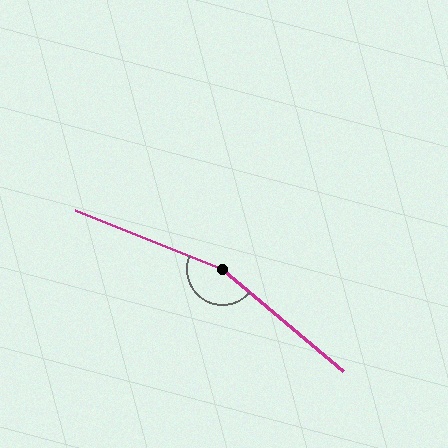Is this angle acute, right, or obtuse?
It is obtuse.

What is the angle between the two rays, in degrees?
Approximately 161 degrees.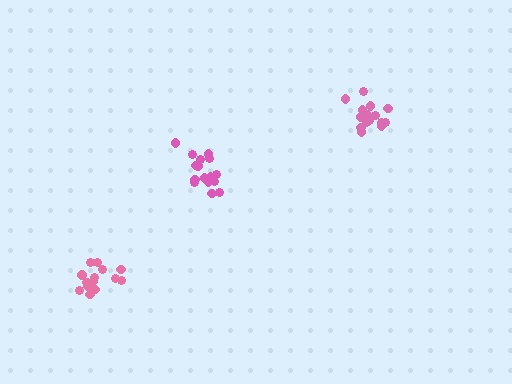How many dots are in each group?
Group 1: 17 dots, Group 2: 17 dots, Group 3: 14 dots (48 total).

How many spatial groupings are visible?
There are 3 spatial groupings.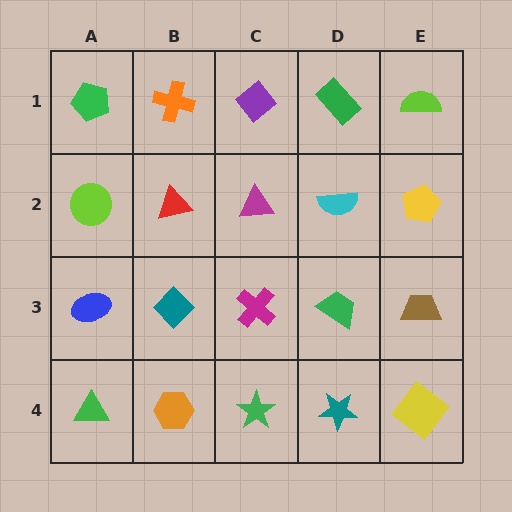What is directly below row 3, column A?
A green triangle.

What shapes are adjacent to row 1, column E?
A yellow pentagon (row 2, column E), a green rectangle (row 1, column D).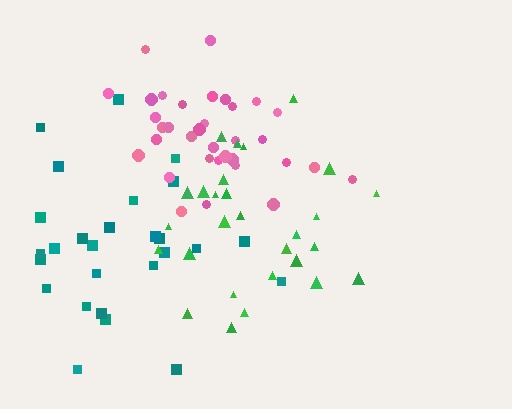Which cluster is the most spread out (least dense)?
Teal.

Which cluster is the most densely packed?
Pink.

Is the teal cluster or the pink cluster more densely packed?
Pink.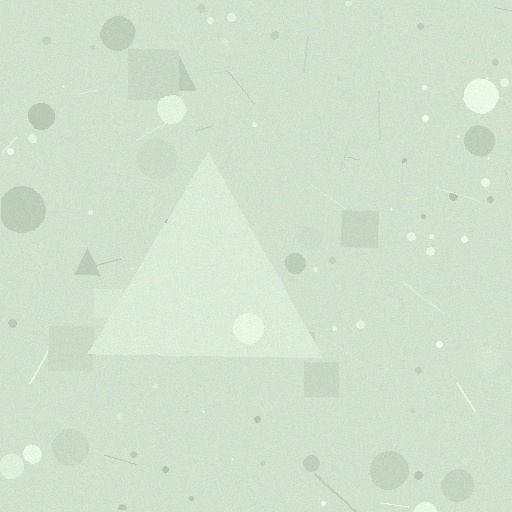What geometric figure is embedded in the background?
A triangle is embedded in the background.